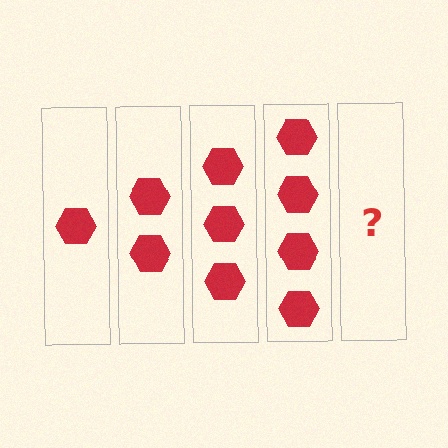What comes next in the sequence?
The next element should be 5 hexagons.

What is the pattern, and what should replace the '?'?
The pattern is that each step adds one more hexagon. The '?' should be 5 hexagons.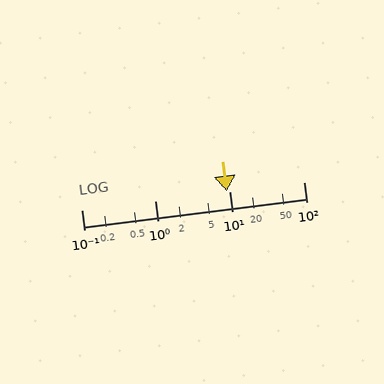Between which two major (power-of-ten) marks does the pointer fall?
The pointer is between 1 and 10.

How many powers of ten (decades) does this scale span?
The scale spans 3 decades, from 0.1 to 100.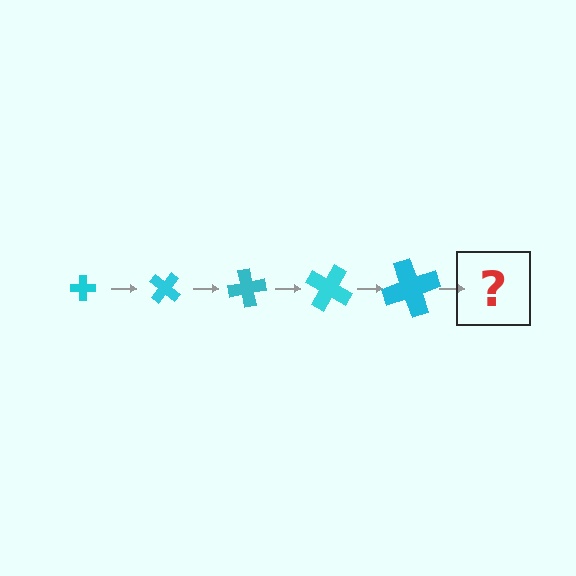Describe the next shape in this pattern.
It should be a cross, larger than the previous one and rotated 200 degrees from the start.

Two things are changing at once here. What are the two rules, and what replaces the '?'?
The two rules are that the cross grows larger each step and it rotates 40 degrees each step. The '?' should be a cross, larger than the previous one and rotated 200 degrees from the start.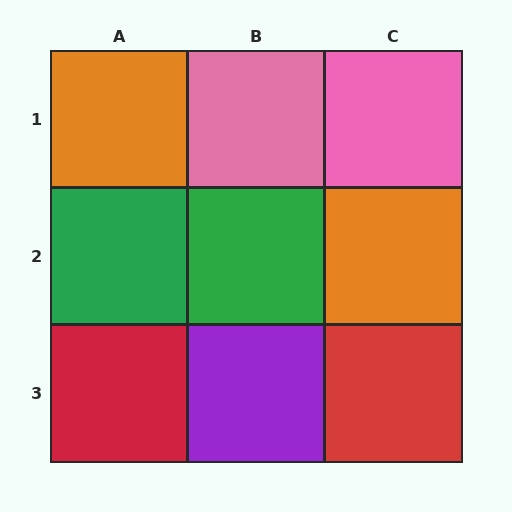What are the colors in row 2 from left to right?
Green, green, orange.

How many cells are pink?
2 cells are pink.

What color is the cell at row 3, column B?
Purple.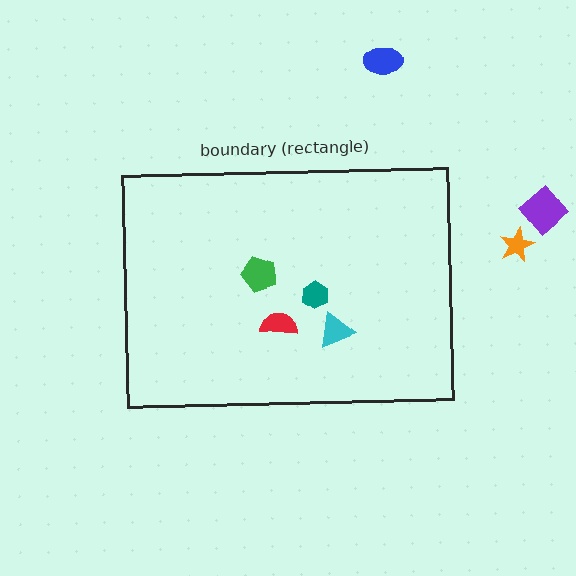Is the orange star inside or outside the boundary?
Outside.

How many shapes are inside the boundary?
4 inside, 3 outside.